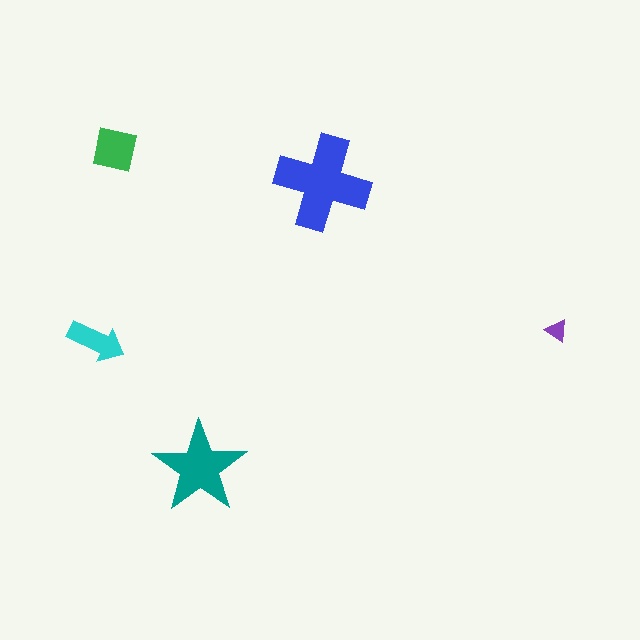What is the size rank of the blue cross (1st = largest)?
1st.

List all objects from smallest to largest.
The purple triangle, the cyan arrow, the green square, the teal star, the blue cross.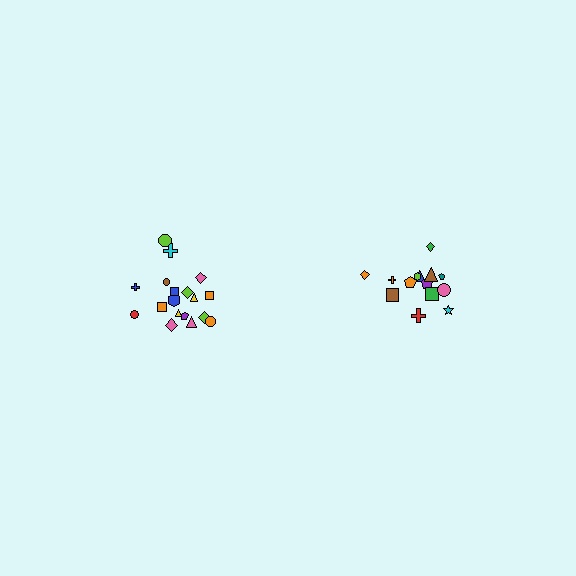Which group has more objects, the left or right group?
The left group.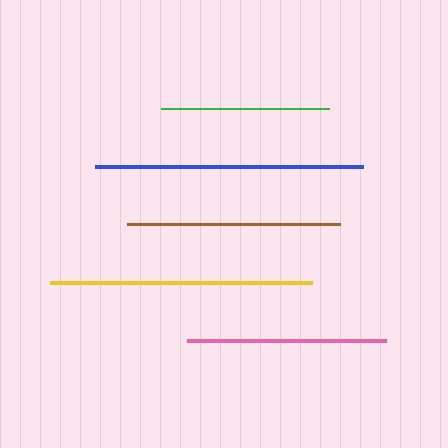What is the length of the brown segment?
The brown segment is approximately 214 pixels long.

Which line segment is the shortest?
The green line is the shortest at approximately 168 pixels.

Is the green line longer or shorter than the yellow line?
The yellow line is longer than the green line.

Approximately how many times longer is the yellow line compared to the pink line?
The yellow line is approximately 1.3 times the length of the pink line.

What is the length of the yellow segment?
The yellow segment is approximately 261 pixels long.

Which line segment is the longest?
The blue line is the longest at approximately 268 pixels.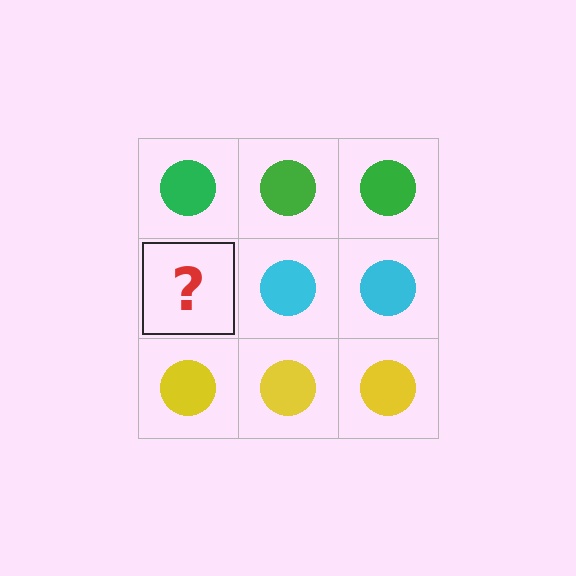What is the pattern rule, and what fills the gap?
The rule is that each row has a consistent color. The gap should be filled with a cyan circle.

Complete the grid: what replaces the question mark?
The question mark should be replaced with a cyan circle.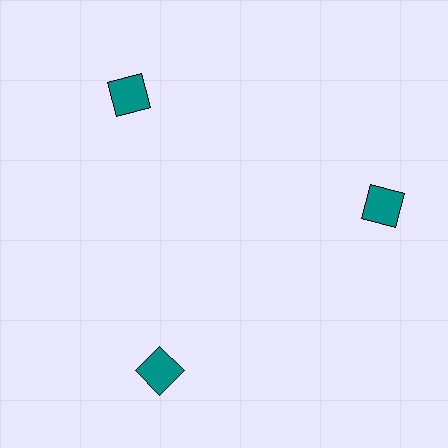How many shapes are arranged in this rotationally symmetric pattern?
There are 3 shapes, arranged in 3 groups of 1.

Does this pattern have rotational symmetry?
Yes, this pattern has 3-fold rotational symmetry. It looks the same after rotating 120 degrees around the center.